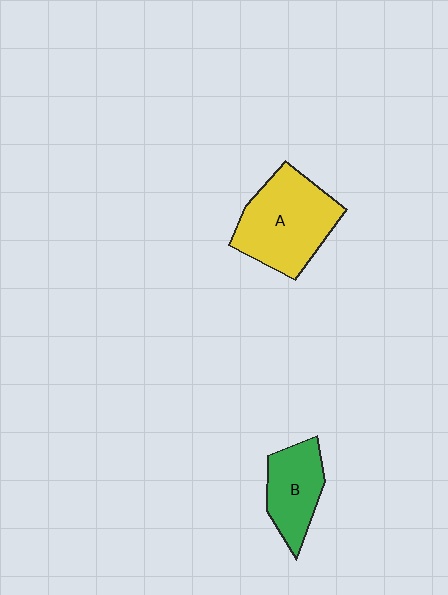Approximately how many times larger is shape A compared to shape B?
Approximately 1.6 times.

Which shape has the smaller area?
Shape B (green).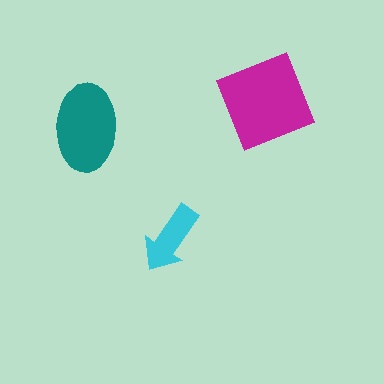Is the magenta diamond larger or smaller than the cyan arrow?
Larger.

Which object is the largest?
The magenta diamond.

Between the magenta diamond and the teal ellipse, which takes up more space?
The magenta diamond.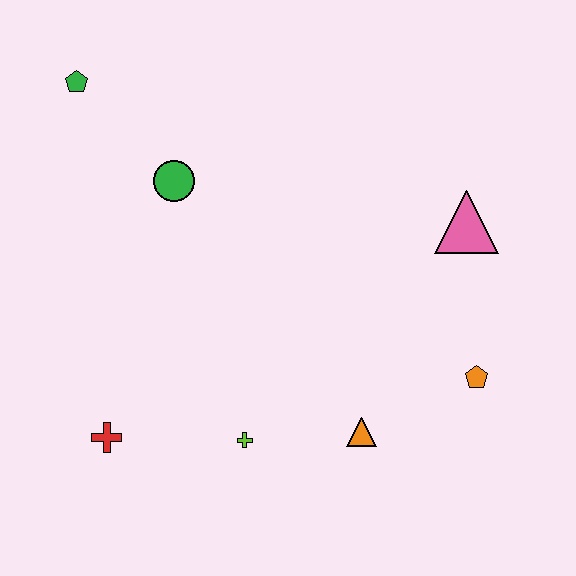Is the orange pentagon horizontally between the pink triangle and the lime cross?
No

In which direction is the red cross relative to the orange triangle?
The red cross is to the left of the orange triangle.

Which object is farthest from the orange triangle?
The green pentagon is farthest from the orange triangle.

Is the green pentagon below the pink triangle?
No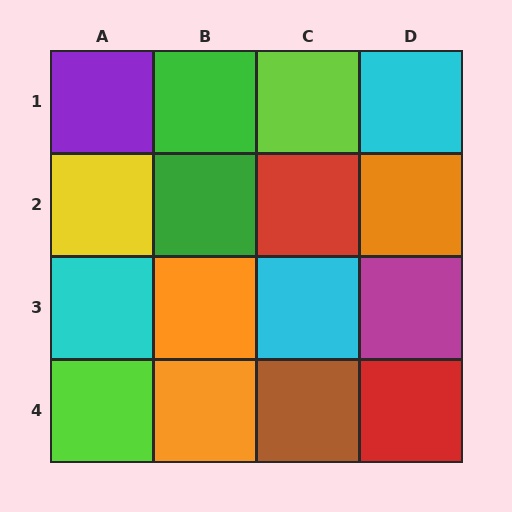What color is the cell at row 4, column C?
Brown.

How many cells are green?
2 cells are green.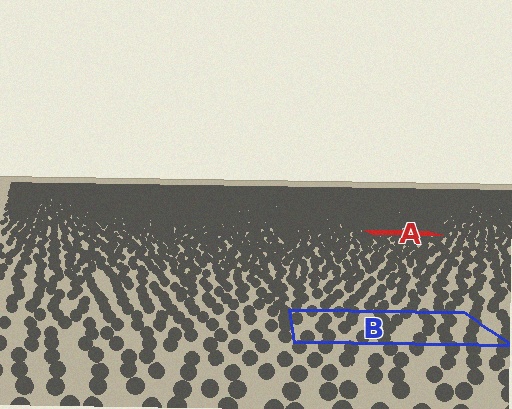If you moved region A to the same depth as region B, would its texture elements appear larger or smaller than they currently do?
They would appear larger. At a closer depth, the same texture elements are projected at a bigger on-screen size.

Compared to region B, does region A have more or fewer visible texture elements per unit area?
Region A has more texture elements per unit area — they are packed more densely because it is farther away.